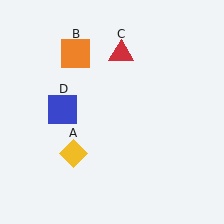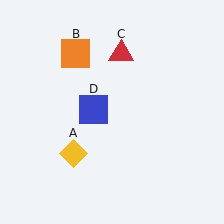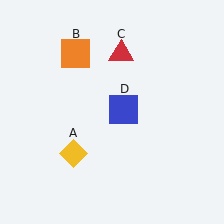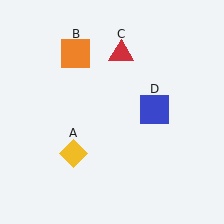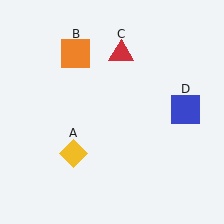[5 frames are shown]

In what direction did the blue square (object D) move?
The blue square (object D) moved right.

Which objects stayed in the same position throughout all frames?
Yellow diamond (object A) and orange square (object B) and red triangle (object C) remained stationary.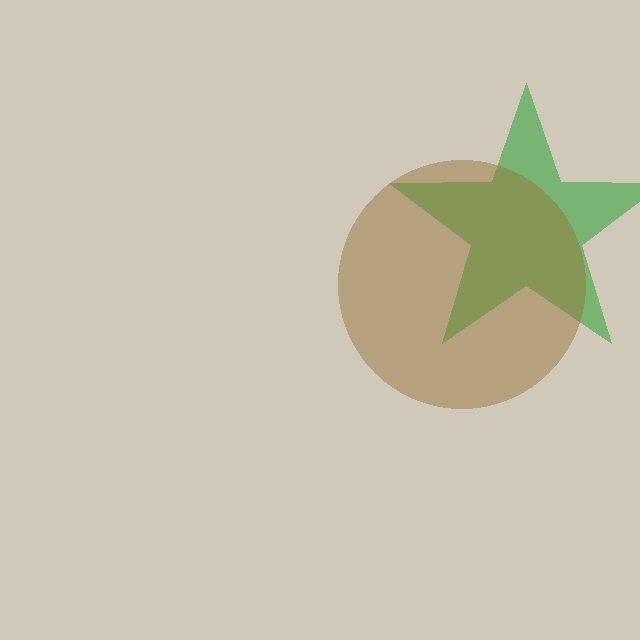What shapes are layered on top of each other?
The layered shapes are: a green star, a brown circle.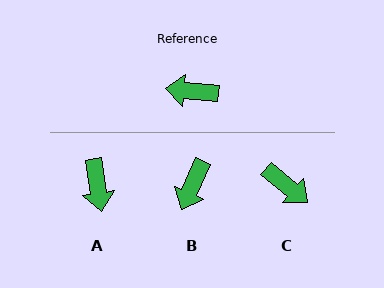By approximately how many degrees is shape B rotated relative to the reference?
Approximately 71 degrees counter-clockwise.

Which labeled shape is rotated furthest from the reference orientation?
C, about 146 degrees away.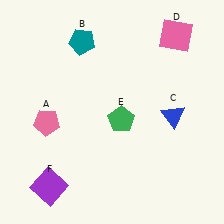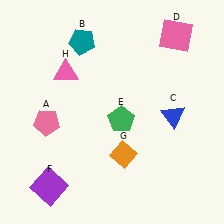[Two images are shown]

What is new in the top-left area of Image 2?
A pink triangle (H) was added in the top-left area of Image 2.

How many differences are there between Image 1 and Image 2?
There are 2 differences between the two images.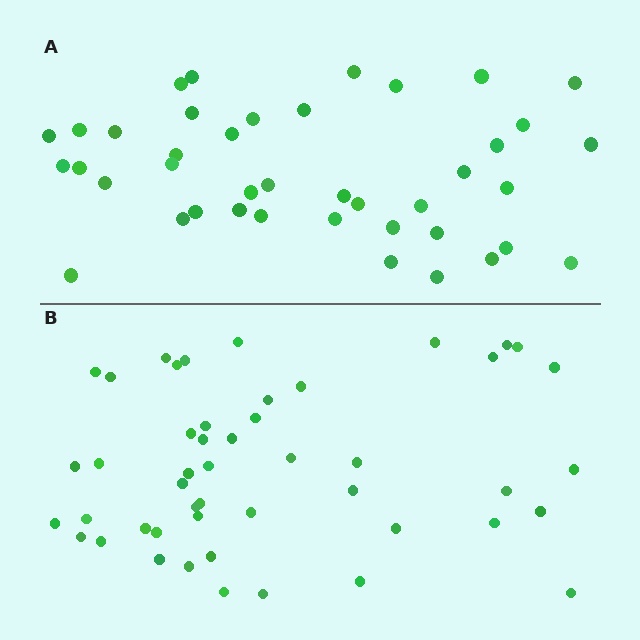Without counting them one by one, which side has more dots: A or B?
Region B (the bottom region) has more dots.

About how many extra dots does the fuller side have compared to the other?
Region B has roughly 8 or so more dots than region A.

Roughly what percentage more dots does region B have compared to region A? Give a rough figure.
About 15% more.